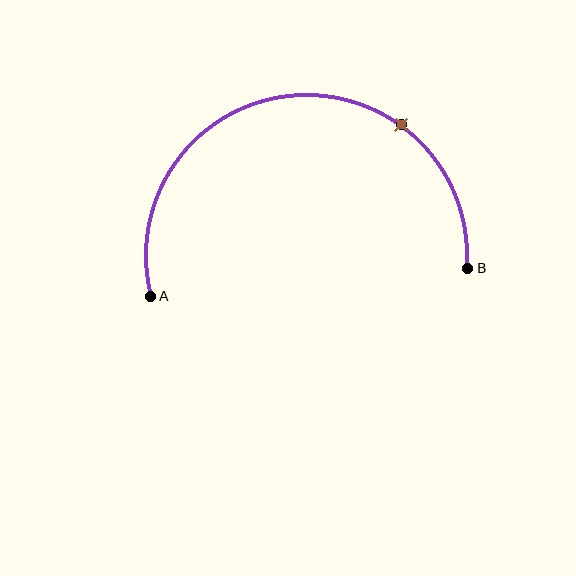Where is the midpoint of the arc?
The arc midpoint is the point on the curve farthest from the straight line joining A and B. It sits above that line.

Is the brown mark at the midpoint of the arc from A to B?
No. The brown mark lies on the arc but is closer to endpoint B. The arc midpoint would be at the point on the curve equidistant along the arc from both A and B.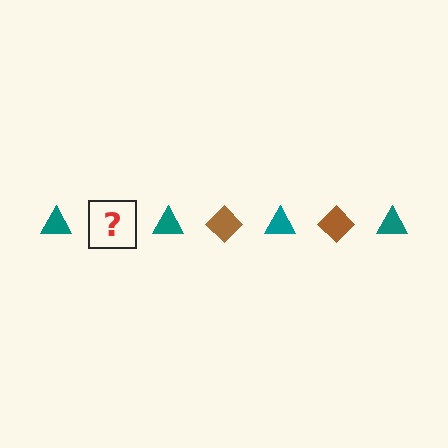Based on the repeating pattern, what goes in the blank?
The blank should be a brown diamond.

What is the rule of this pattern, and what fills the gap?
The rule is that the pattern alternates between teal triangle and brown diamond. The gap should be filled with a brown diamond.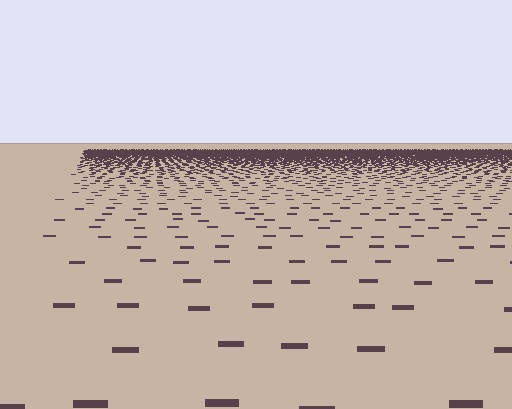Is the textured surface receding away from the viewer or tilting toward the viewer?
The surface is receding away from the viewer. Texture elements get smaller and denser toward the top.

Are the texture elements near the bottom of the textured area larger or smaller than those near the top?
Larger. Near the bottom, elements are closer to the viewer and appear at a bigger on-screen size.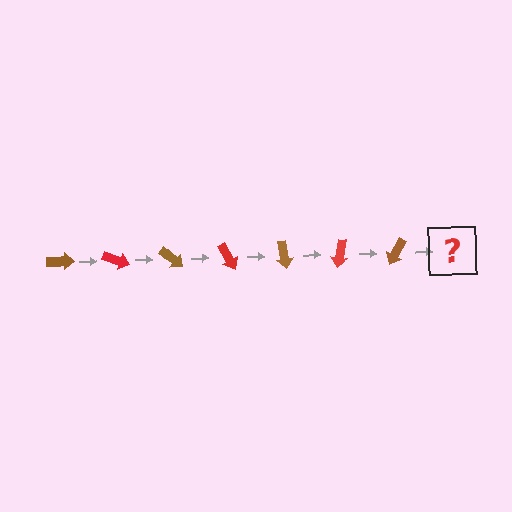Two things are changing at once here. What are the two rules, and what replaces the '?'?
The two rules are that it rotates 20 degrees each step and the color cycles through brown and red. The '?' should be a red arrow, rotated 140 degrees from the start.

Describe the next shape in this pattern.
It should be a red arrow, rotated 140 degrees from the start.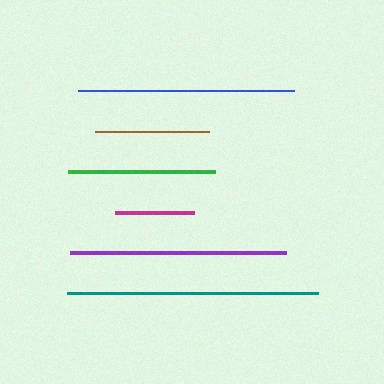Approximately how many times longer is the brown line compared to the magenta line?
The brown line is approximately 1.4 times the length of the magenta line.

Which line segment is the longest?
The teal line is the longest at approximately 251 pixels.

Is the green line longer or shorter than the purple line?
The purple line is longer than the green line.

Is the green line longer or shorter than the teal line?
The teal line is longer than the green line.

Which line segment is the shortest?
The magenta line is the shortest at approximately 79 pixels.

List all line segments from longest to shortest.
From longest to shortest: teal, blue, purple, green, brown, magenta.